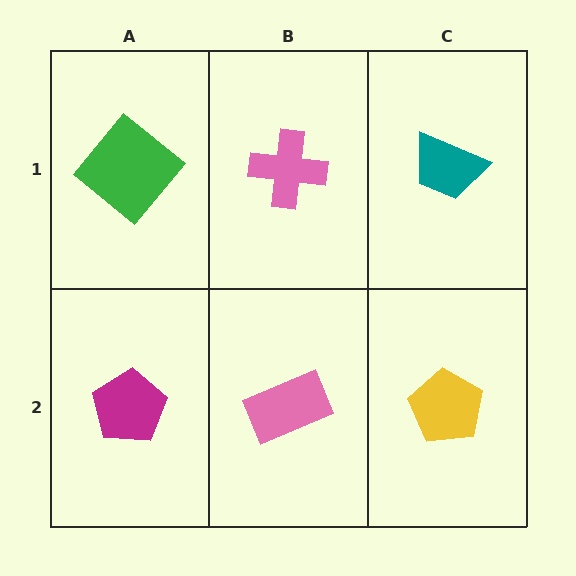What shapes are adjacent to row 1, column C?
A yellow pentagon (row 2, column C), a pink cross (row 1, column B).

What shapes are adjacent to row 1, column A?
A magenta pentagon (row 2, column A), a pink cross (row 1, column B).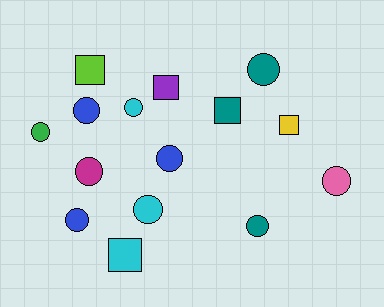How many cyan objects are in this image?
There are 3 cyan objects.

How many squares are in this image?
There are 5 squares.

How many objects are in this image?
There are 15 objects.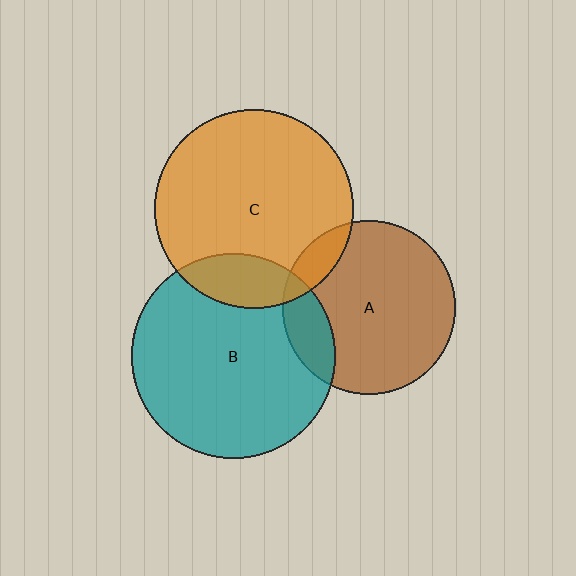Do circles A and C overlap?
Yes.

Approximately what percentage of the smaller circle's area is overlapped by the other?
Approximately 10%.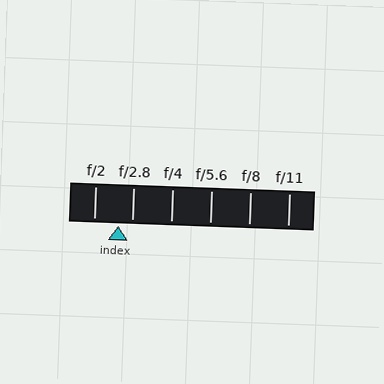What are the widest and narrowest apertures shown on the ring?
The widest aperture shown is f/2 and the narrowest is f/11.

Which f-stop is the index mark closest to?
The index mark is closest to f/2.8.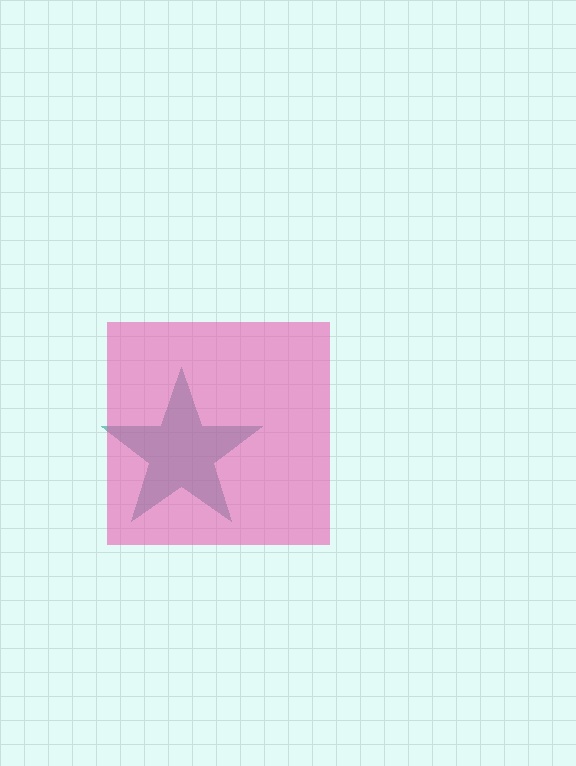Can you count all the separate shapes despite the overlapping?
Yes, there are 2 separate shapes.